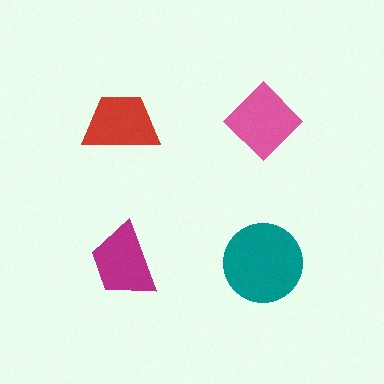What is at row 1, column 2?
A pink diamond.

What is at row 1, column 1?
A red trapezoid.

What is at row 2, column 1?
A magenta trapezoid.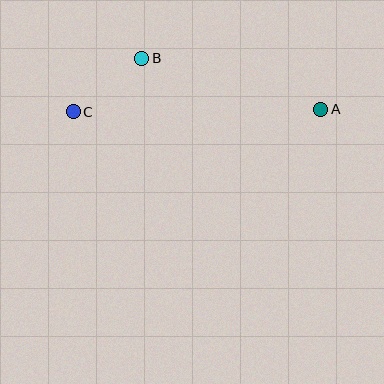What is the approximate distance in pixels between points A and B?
The distance between A and B is approximately 186 pixels.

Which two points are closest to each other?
Points B and C are closest to each other.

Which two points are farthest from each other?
Points A and C are farthest from each other.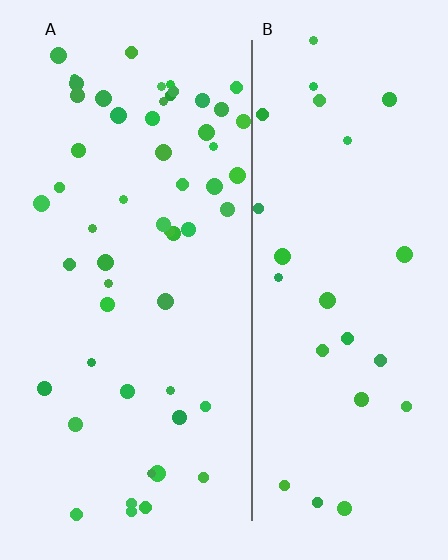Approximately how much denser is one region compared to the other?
Approximately 2.0× — region A over region B.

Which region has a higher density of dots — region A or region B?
A (the left).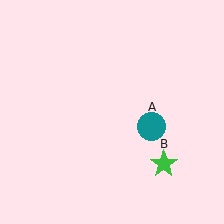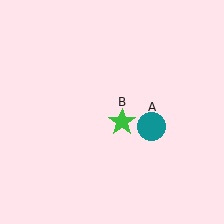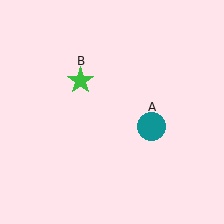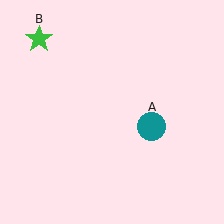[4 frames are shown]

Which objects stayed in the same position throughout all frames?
Teal circle (object A) remained stationary.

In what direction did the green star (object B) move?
The green star (object B) moved up and to the left.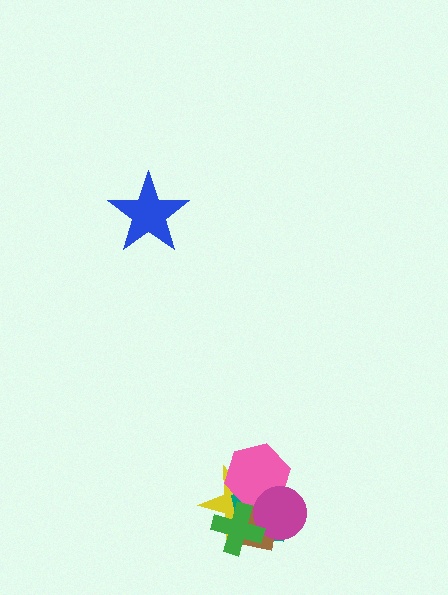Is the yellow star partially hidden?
Yes, it is partially covered by another shape.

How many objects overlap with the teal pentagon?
5 objects overlap with the teal pentagon.